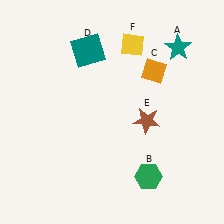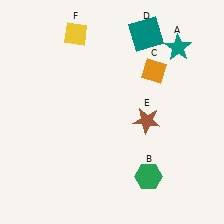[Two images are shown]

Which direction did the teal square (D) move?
The teal square (D) moved right.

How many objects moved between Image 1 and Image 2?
2 objects moved between the two images.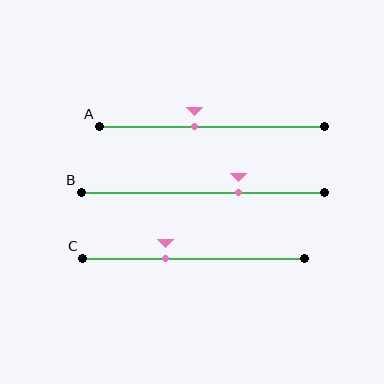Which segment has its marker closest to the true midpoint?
Segment A has its marker closest to the true midpoint.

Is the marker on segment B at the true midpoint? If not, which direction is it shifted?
No, the marker on segment B is shifted to the right by about 15% of the segment length.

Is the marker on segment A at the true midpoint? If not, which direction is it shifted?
No, the marker on segment A is shifted to the left by about 8% of the segment length.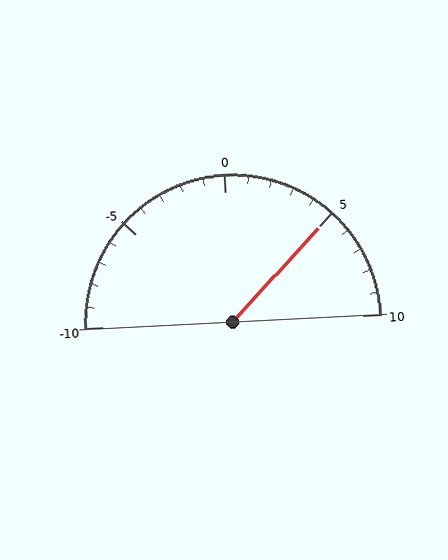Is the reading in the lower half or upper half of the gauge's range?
The reading is in the upper half of the range (-10 to 10).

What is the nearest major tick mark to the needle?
The nearest major tick mark is 5.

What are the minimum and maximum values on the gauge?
The gauge ranges from -10 to 10.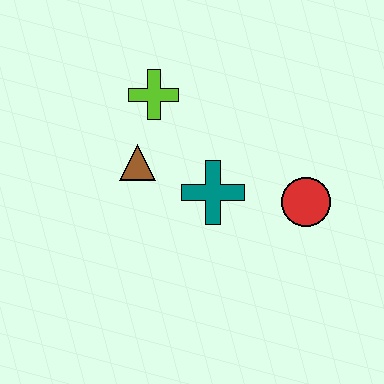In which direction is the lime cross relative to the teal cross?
The lime cross is above the teal cross.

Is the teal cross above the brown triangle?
No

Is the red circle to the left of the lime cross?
No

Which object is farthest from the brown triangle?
The red circle is farthest from the brown triangle.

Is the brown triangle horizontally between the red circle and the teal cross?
No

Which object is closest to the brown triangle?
The lime cross is closest to the brown triangle.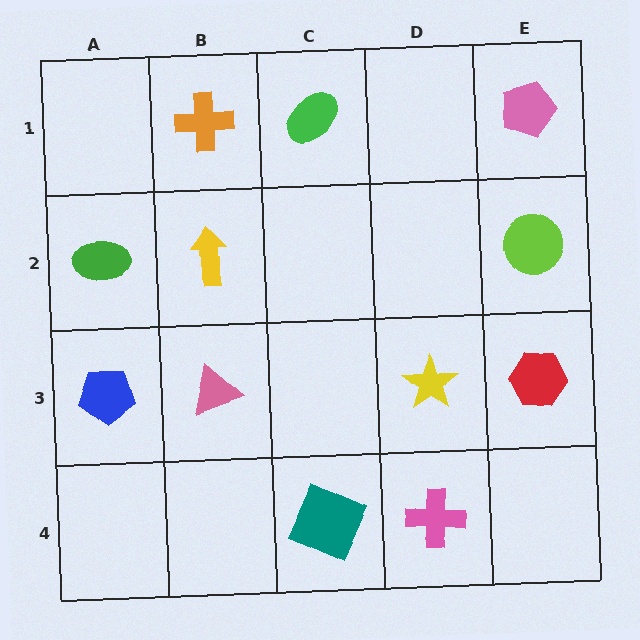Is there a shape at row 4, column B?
No, that cell is empty.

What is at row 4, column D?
A pink cross.